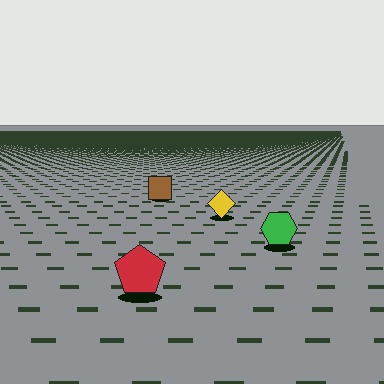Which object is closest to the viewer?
The red pentagon is closest. The texture marks near it are larger and more spread out.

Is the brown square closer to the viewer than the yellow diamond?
No. The yellow diamond is closer — you can tell from the texture gradient: the ground texture is coarser near it.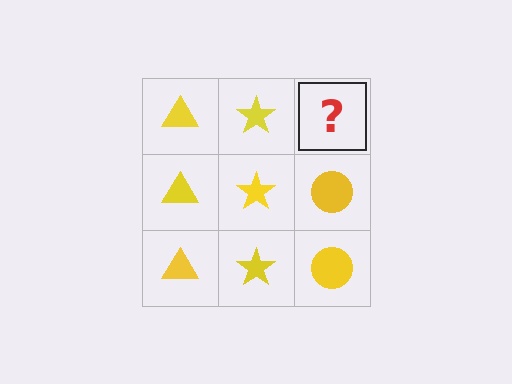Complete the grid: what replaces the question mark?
The question mark should be replaced with a yellow circle.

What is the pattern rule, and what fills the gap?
The rule is that each column has a consistent shape. The gap should be filled with a yellow circle.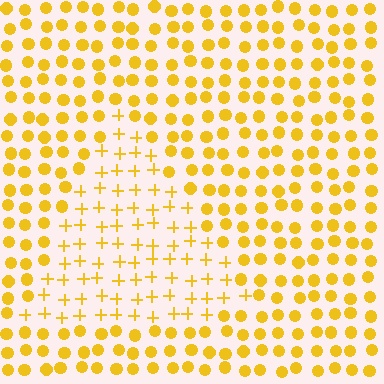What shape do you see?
I see a triangle.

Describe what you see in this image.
The image is filled with small yellow elements arranged in a uniform grid. A triangle-shaped region contains plus signs, while the surrounding area contains circles. The boundary is defined purely by the change in element shape.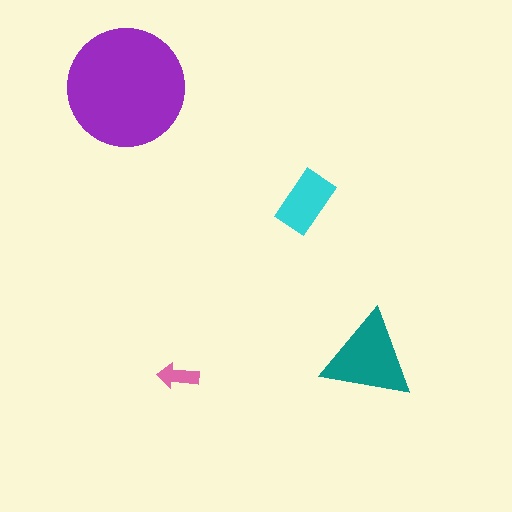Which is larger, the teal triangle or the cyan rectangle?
The teal triangle.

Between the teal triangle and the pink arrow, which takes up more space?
The teal triangle.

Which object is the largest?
The purple circle.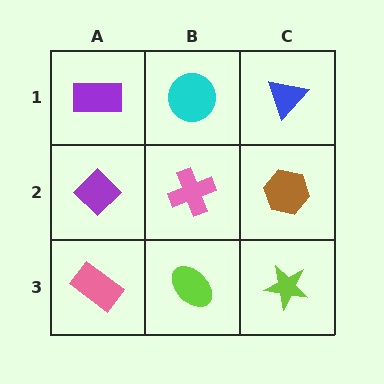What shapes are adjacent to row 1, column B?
A pink cross (row 2, column B), a purple rectangle (row 1, column A), a blue triangle (row 1, column C).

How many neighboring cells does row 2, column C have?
3.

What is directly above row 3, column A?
A purple diamond.